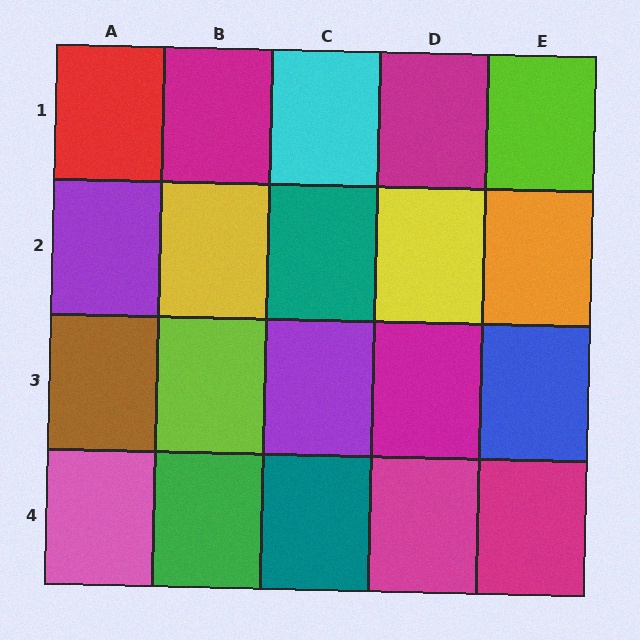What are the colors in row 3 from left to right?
Brown, lime, purple, magenta, blue.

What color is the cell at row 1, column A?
Red.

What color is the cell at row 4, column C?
Teal.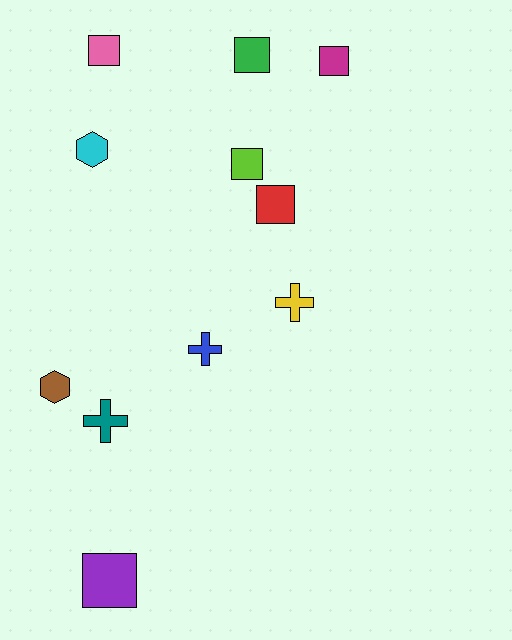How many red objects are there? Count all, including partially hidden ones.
There is 1 red object.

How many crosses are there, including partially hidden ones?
There are 3 crosses.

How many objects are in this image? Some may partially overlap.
There are 11 objects.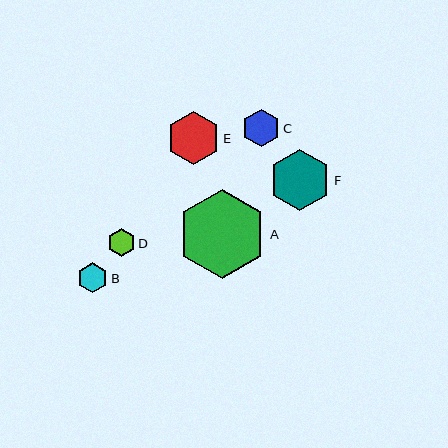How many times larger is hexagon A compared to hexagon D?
Hexagon A is approximately 3.3 times the size of hexagon D.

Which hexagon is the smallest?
Hexagon D is the smallest with a size of approximately 27 pixels.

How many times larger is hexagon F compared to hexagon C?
Hexagon F is approximately 1.6 times the size of hexagon C.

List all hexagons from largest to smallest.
From largest to smallest: A, F, E, C, B, D.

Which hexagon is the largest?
Hexagon A is the largest with a size of approximately 89 pixels.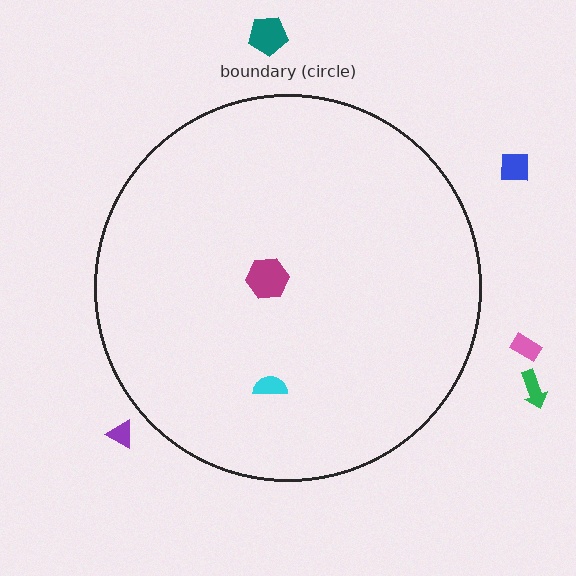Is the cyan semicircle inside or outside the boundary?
Inside.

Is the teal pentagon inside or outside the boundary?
Outside.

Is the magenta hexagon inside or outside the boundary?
Inside.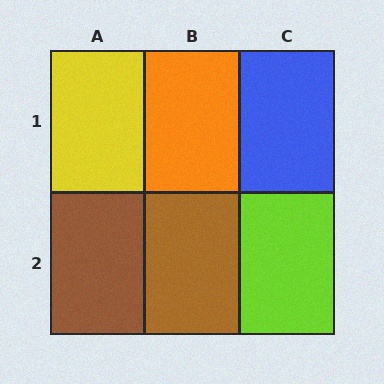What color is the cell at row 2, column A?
Brown.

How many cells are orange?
1 cell is orange.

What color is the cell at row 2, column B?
Brown.